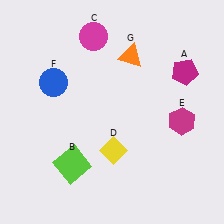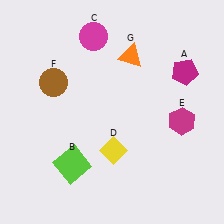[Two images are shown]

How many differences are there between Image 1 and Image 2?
There is 1 difference between the two images.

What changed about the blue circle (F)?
In Image 1, F is blue. In Image 2, it changed to brown.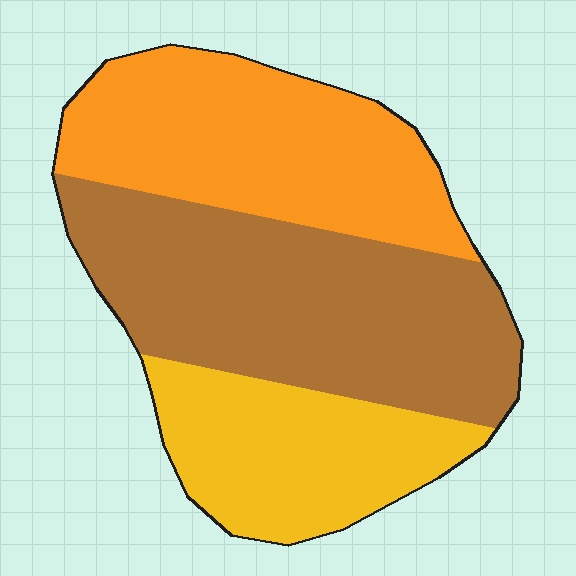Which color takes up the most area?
Brown, at roughly 45%.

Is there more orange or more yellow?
Orange.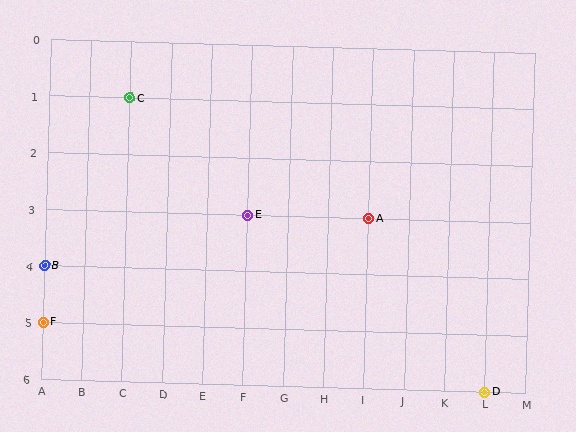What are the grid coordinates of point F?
Point F is at grid coordinates (A, 5).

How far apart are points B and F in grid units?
Points B and F are 1 row apart.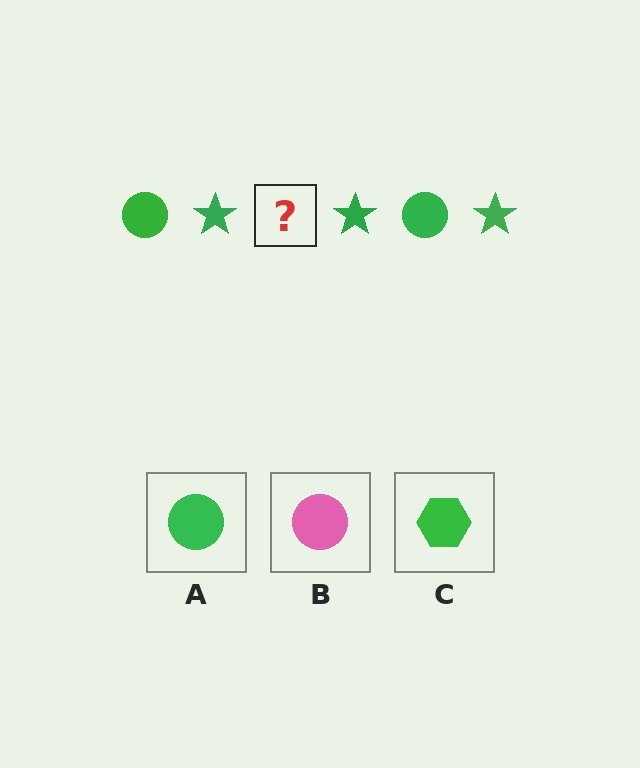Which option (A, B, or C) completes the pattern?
A.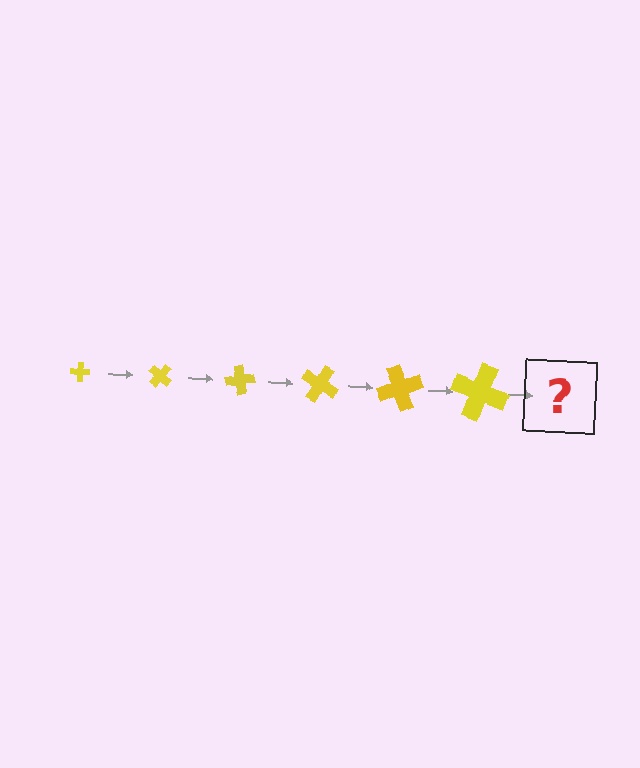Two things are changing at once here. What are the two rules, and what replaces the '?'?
The two rules are that the cross grows larger each step and it rotates 40 degrees each step. The '?' should be a cross, larger than the previous one and rotated 240 degrees from the start.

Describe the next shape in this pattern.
It should be a cross, larger than the previous one and rotated 240 degrees from the start.